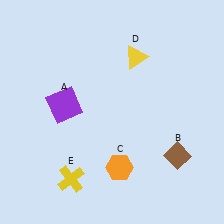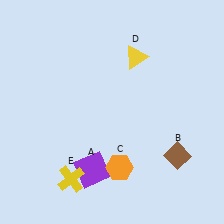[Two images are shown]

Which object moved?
The purple square (A) moved down.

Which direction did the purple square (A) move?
The purple square (A) moved down.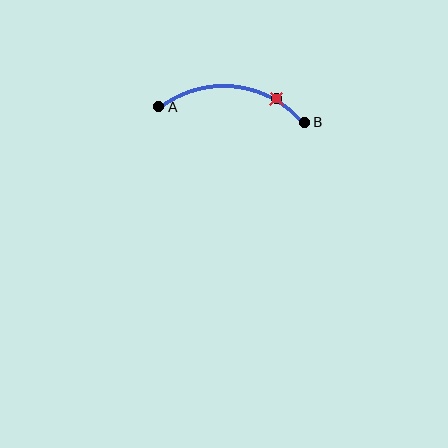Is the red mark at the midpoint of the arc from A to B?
No. The red mark lies on the arc but is closer to endpoint B. The arc midpoint would be at the point on the curve equidistant along the arc from both A and B.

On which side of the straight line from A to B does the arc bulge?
The arc bulges above the straight line connecting A and B.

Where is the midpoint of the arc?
The arc midpoint is the point on the curve farthest from the straight line joining A and B. It sits above that line.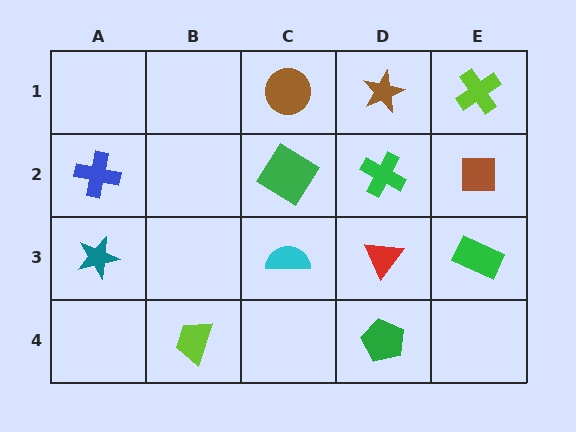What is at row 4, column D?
A green pentagon.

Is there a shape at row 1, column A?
No, that cell is empty.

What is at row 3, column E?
A green rectangle.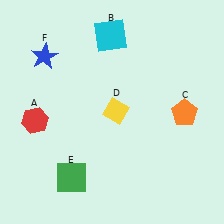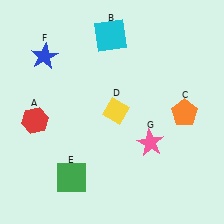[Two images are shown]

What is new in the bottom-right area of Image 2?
A pink star (G) was added in the bottom-right area of Image 2.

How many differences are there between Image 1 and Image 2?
There is 1 difference between the two images.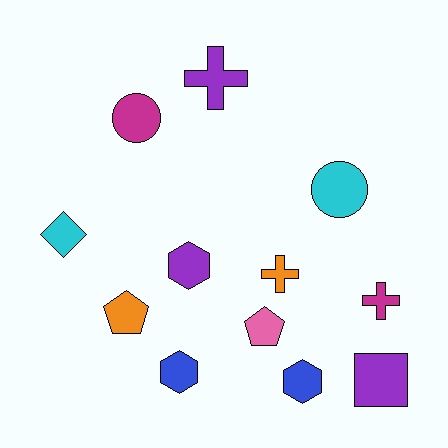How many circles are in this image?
There are 2 circles.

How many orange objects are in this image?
There are 2 orange objects.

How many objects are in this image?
There are 12 objects.